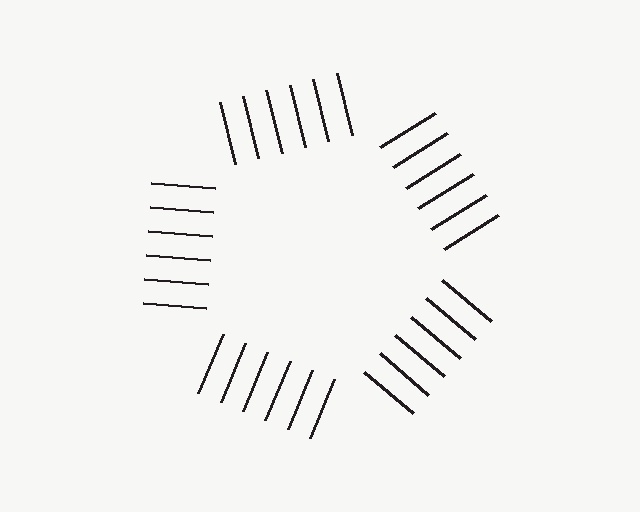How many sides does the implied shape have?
5 sides — the line-ends trace a pentagon.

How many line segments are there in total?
30 — 6 along each of the 5 edges.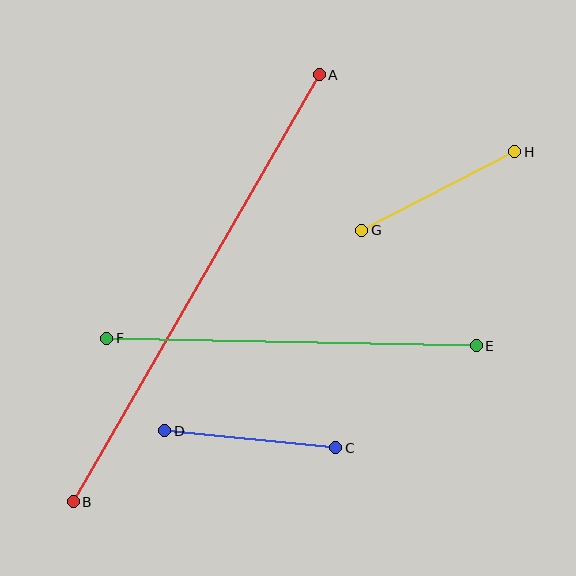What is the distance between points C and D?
The distance is approximately 172 pixels.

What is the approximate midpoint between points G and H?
The midpoint is at approximately (438, 191) pixels.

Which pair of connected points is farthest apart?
Points A and B are farthest apart.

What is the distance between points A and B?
The distance is approximately 493 pixels.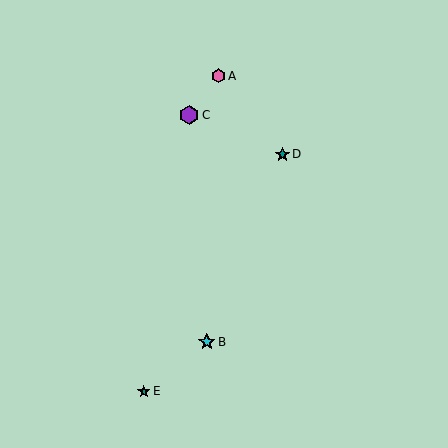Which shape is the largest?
The purple hexagon (labeled C) is the largest.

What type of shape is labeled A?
Shape A is a pink hexagon.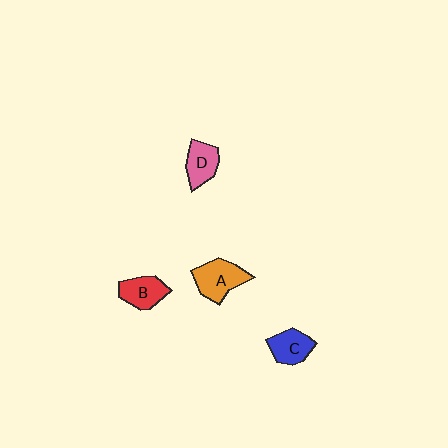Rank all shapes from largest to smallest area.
From largest to smallest: A (orange), B (red), C (blue), D (pink).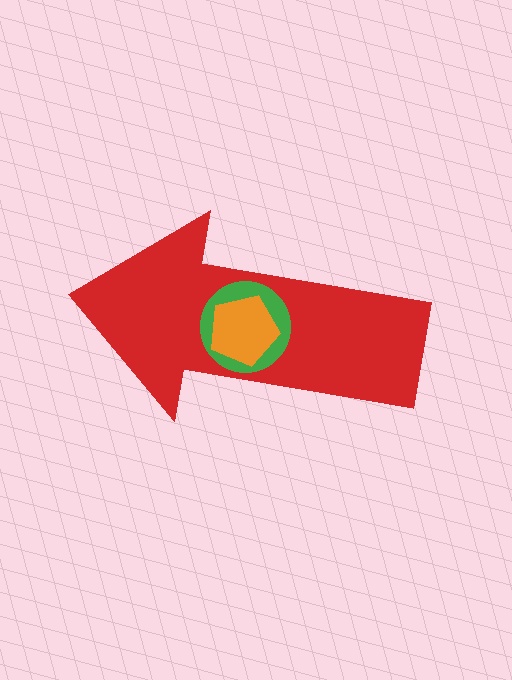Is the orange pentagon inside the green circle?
Yes.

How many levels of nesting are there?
3.